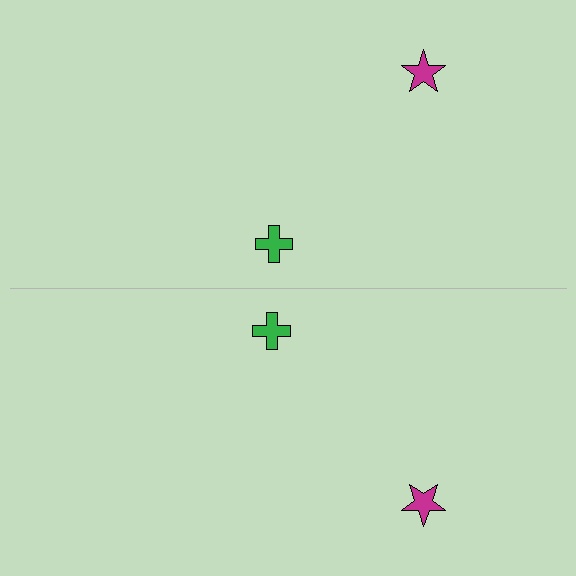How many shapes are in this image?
There are 4 shapes in this image.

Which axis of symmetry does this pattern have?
The pattern has a horizontal axis of symmetry running through the center of the image.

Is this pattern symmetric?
Yes, this pattern has bilateral (reflection) symmetry.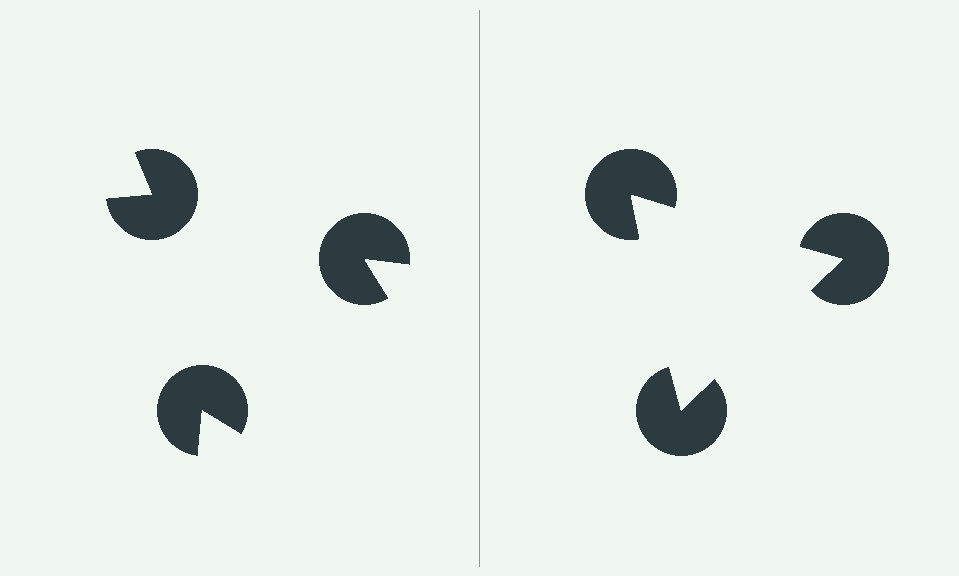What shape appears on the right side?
An illusory triangle.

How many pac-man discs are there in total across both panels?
6 — 3 on each side.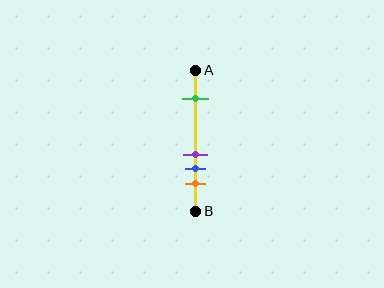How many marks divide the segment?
There are 4 marks dividing the segment.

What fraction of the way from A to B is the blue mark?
The blue mark is approximately 70% (0.7) of the way from A to B.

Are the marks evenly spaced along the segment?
No, the marks are not evenly spaced.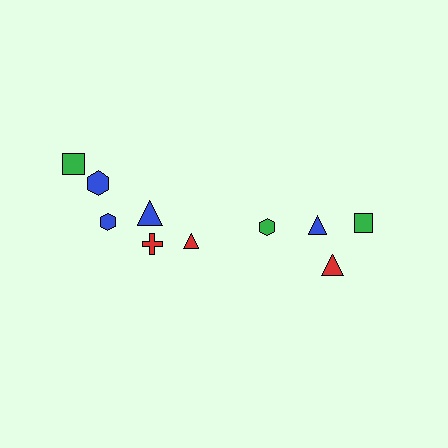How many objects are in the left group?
There are 6 objects.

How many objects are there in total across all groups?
There are 10 objects.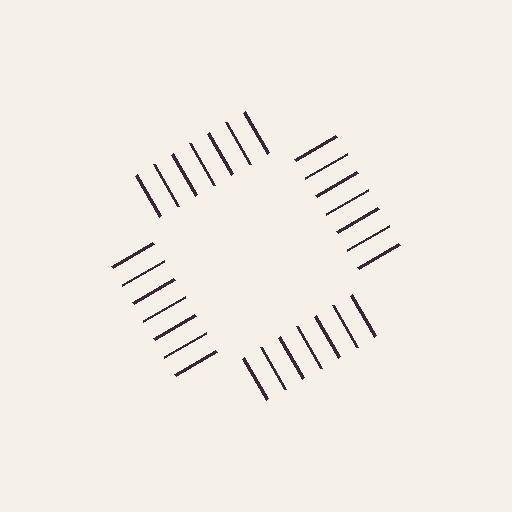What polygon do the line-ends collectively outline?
An illusory square — the line segments terminate on its edges but no continuous stroke is drawn.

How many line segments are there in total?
28 — 7 along each of the 4 edges.